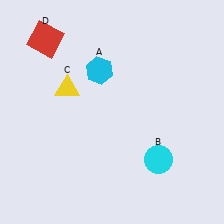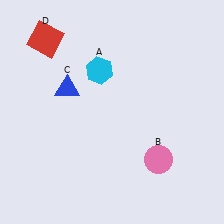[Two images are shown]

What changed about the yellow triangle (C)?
In Image 1, C is yellow. In Image 2, it changed to blue.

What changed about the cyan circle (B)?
In Image 1, B is cyan. In Image 2, it changed to pink.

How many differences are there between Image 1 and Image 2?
There are 2 differences between the two images.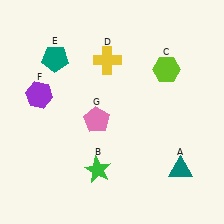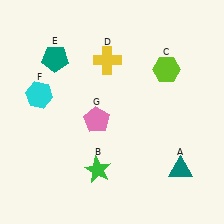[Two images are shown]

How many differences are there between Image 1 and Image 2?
There is 1 difference between the two images.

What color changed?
The hexagon (F) changed from purple in Image 1 to cyan in Image 2.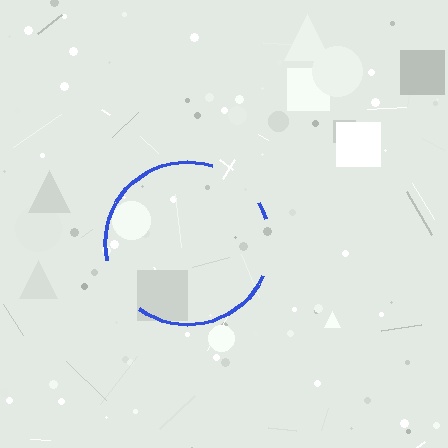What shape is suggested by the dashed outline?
The dashed outline suggests a circle.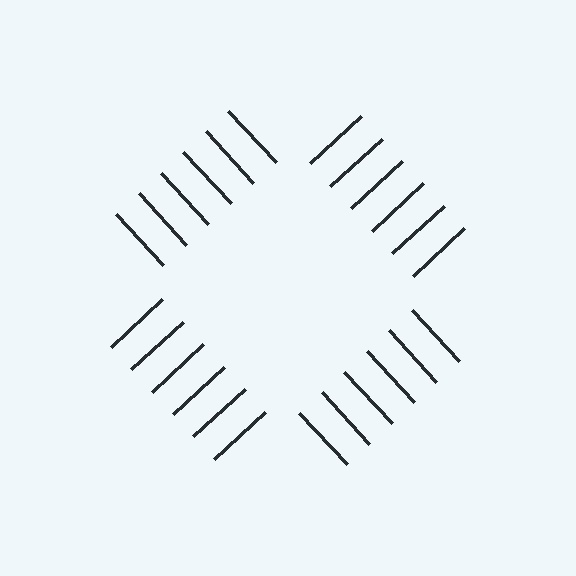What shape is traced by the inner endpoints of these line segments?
An illusory square — the line segments terminate on its edges but no continuous stroke is drawn.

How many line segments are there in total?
24 — 6 along each of the 4 edges.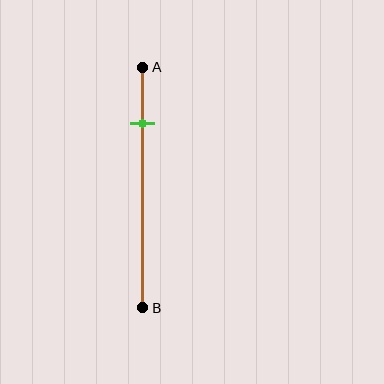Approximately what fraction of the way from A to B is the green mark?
The green mark is approximately 25% of the way from A to B.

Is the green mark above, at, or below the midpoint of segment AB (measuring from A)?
The green mark is above the midpoint of segment AB.